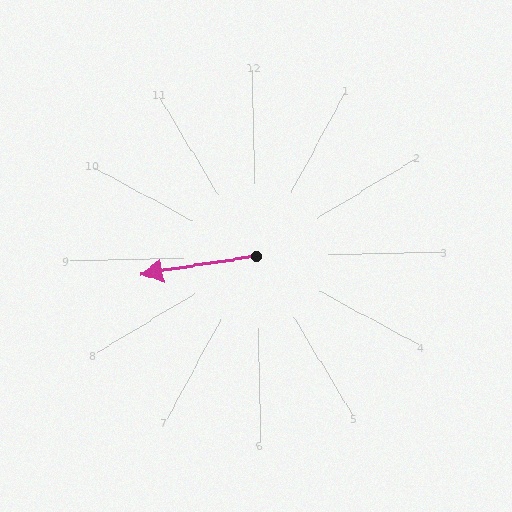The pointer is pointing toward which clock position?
Roughly 9 o'clock.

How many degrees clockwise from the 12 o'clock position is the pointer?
Approximately 262 degrees.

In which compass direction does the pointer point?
West.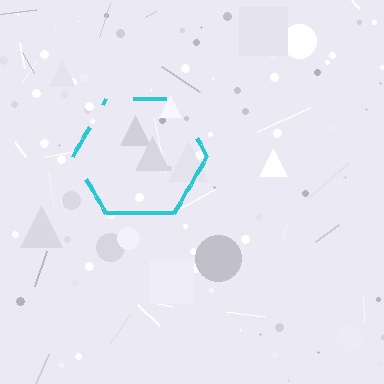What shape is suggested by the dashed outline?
The dashed outline suggests a hexagon.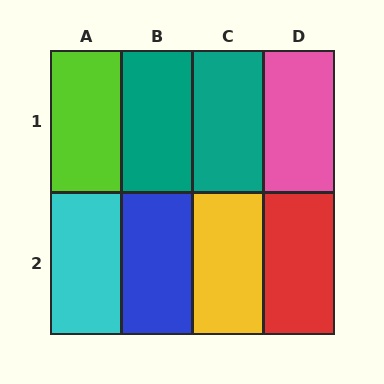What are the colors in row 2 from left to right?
Cyan, blue, yellow, red.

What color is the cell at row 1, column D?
Pink.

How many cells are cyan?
1 cell is cyan.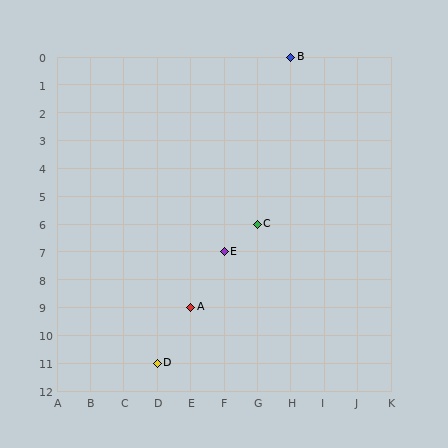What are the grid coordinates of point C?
Point C is at grid coordinates (G, 6).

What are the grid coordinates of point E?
Point E is at grid coordinates (F, 7).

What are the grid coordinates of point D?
Point D is at grid coordinates (D, 11).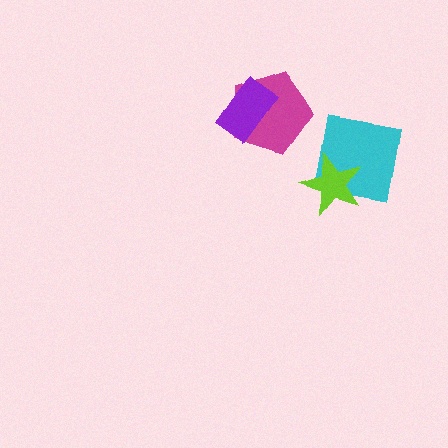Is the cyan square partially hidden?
Yes, it is partially covered by another shape.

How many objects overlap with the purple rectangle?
1 object overlaps with the purple rectangle.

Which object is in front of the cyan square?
The lime star is in front of the cyan square.